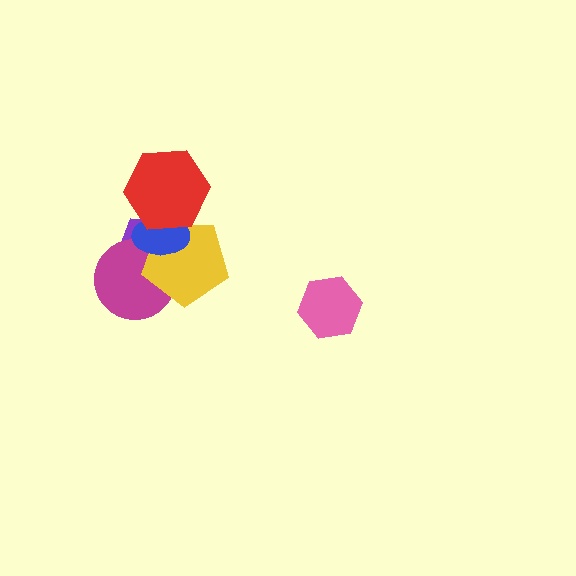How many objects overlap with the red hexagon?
3 objects overlap with the red hexagon.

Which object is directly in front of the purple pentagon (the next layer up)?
The magenta circle is directly in front of the purple pentagon.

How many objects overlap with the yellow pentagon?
4 objects overlap with the yellow pentagon.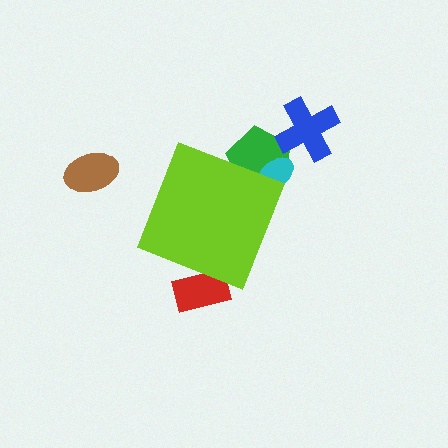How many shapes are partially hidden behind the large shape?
4 shapes are partially hidden.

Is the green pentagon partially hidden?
Yes, the green pentagon is partially hidden behind the lime diamond.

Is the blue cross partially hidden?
No, the blue cross is fully visible.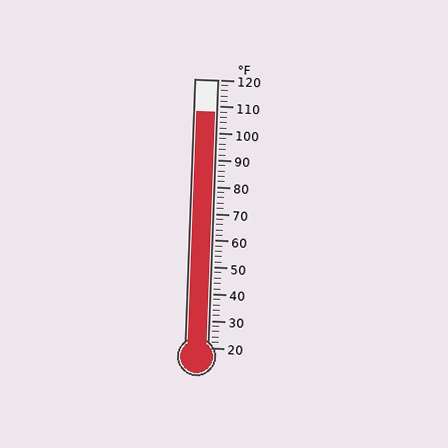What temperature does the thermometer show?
The thermometer shows approximately 108°F.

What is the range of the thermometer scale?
The thermometer scale ranges from 20°F to 120°F.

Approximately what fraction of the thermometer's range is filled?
The thermometer is filled to approximately 90% of its range.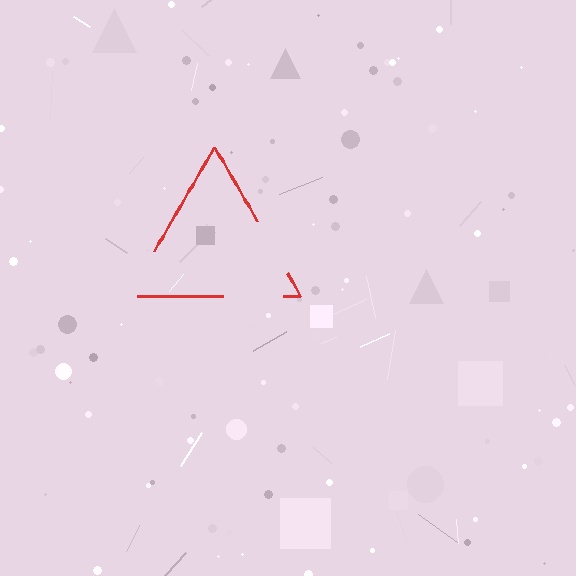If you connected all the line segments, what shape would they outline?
They would outline a triangle.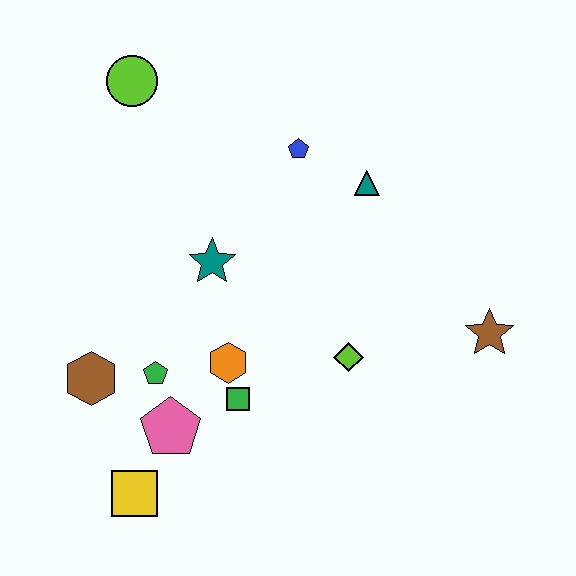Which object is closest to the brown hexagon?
The green pentagon is closest to the brown hexagon.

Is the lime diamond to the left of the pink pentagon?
No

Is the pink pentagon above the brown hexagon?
No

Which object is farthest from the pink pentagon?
The lime circle is farthest from the pink pentagon.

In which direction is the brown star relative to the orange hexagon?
The brown star is to the right of the orange hexagon.